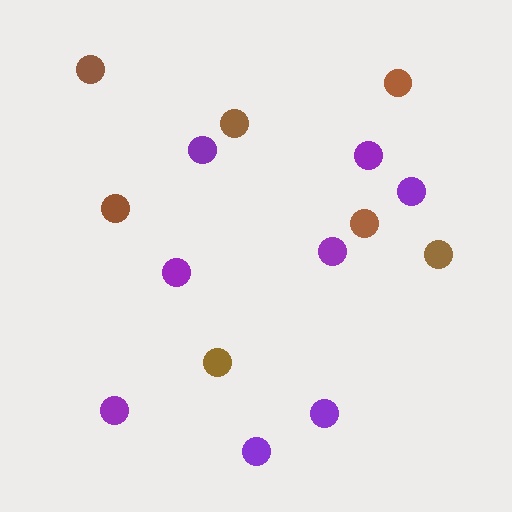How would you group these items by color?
There are 2 groups: one group of purple circles (8) and one group of brown circles (7).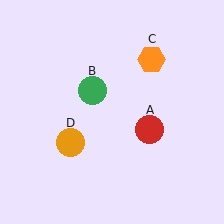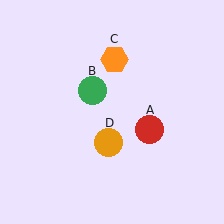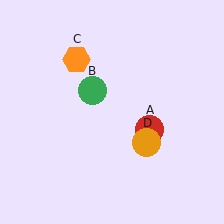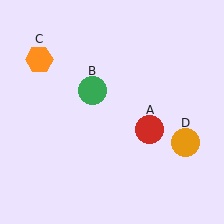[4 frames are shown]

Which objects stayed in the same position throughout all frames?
Red circle (object A) and green circle (object B) remained stationary.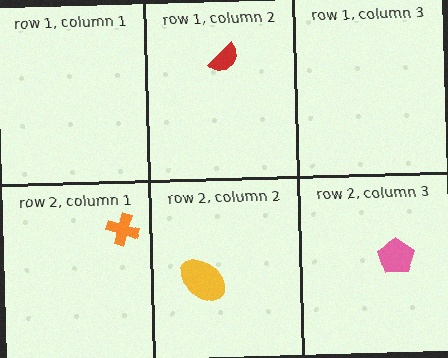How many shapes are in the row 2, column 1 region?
1.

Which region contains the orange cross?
The row 2, column 1 region.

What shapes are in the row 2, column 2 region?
The yellow ellipse.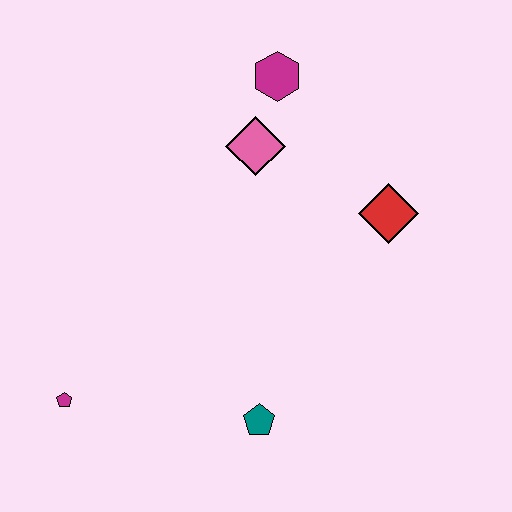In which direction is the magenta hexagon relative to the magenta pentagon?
The magenta hexagon is above the magenta pentagon.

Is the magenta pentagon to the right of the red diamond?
No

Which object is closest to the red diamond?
The pink diamond is closest to the red diamond.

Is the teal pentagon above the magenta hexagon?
No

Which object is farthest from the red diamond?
The magenta pentagon is farthest from the red diamond.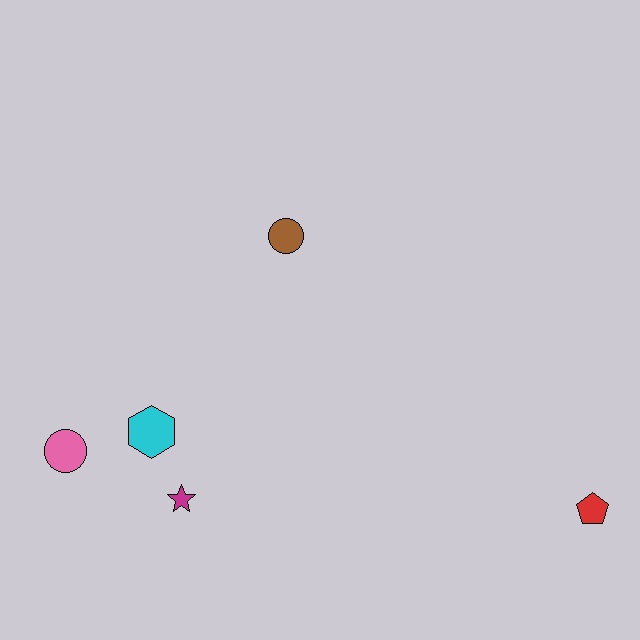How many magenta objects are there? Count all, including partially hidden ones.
There is 1 magenta object.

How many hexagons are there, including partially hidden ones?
There is 1 hexagon.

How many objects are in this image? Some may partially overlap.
There are 5 objects.